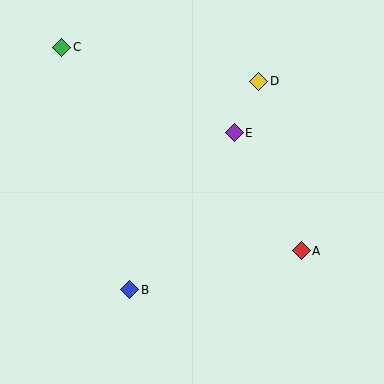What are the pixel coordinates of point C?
Point C is at (62, 47).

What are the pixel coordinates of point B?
Point B is at (130, 290).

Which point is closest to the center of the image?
Point E at (234, 133) is closest to the center.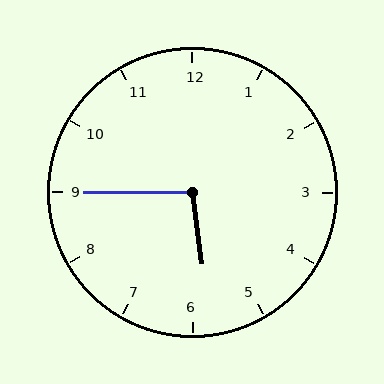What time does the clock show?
5:45.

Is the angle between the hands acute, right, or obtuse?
It is obtuse.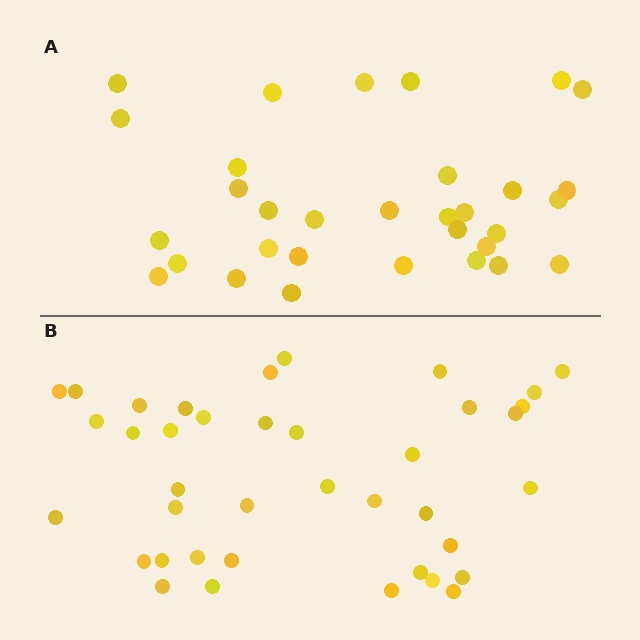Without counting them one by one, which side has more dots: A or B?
Region B (the bottom region) has more dots.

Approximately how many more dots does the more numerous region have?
Region B has roughly 8 or so more dots than region A.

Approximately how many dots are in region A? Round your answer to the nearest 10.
About 30 dots. (The exact count is 32, which rounds to 30.)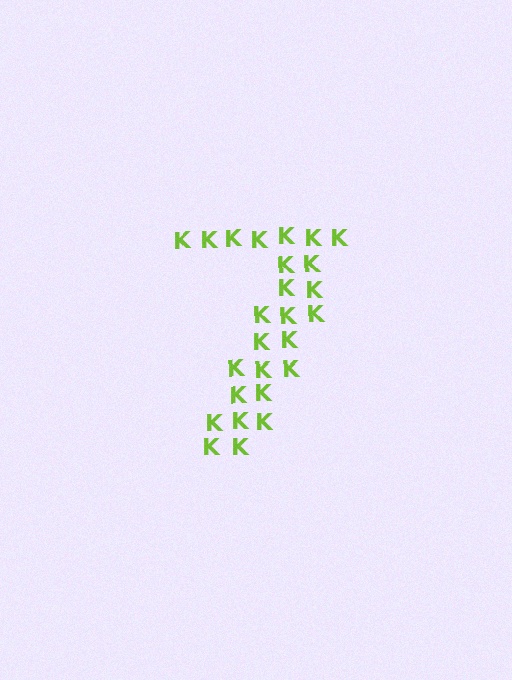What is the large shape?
The large shape is the digit 7.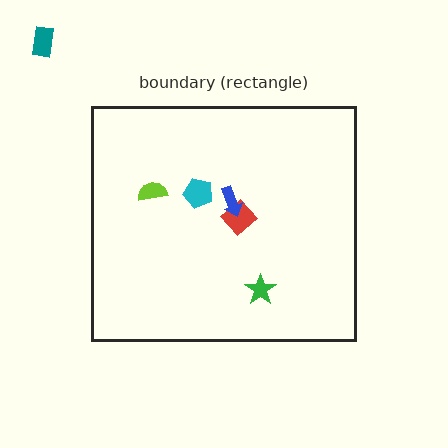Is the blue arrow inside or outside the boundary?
Inside.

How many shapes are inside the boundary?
5 inside, 1 outside.